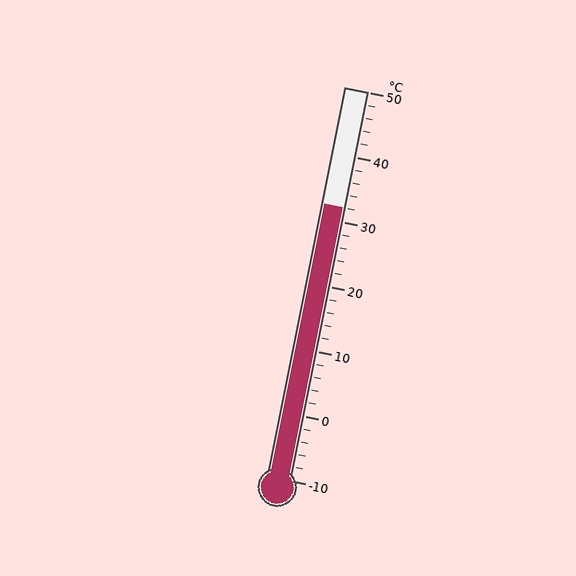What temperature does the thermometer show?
The thermometer shows approximately 32°C.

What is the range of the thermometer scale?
The thermometer scale ranges from -10°C to 50°C.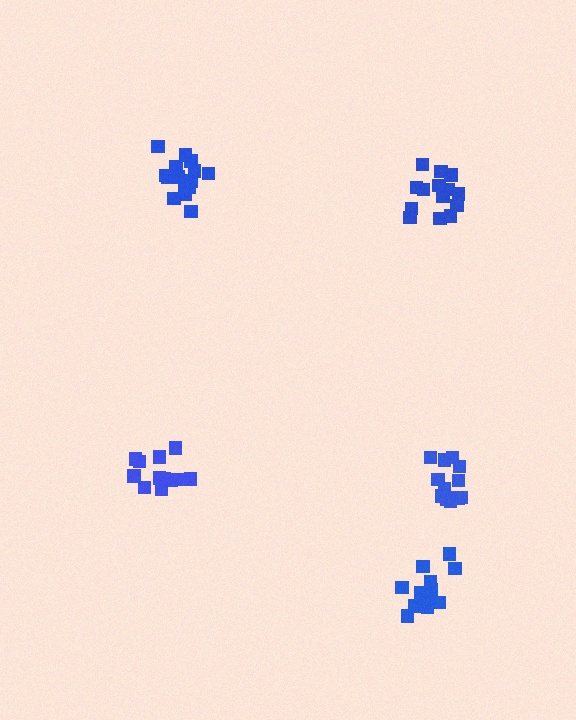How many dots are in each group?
Group 1: 15 dots, Group 2: 13 dots, Group 3: 13 dots, Group 4: 14 dots, Group 5: 12 dots (67 total).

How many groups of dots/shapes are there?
There are 5 groups.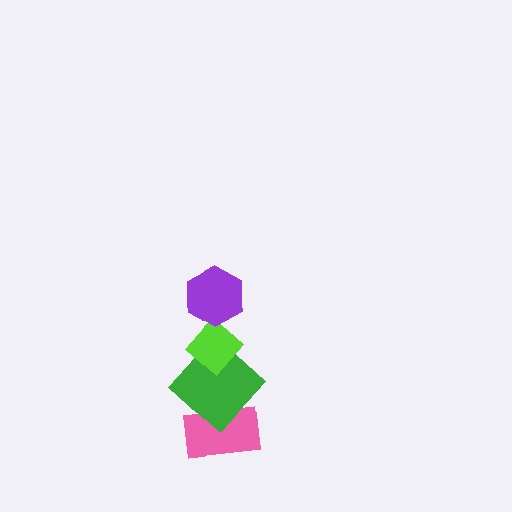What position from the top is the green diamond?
The green diamond is 3rd from the top.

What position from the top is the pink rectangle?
The pink rectangle is 4th from the top.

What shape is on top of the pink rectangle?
The green diamond is on top of the pink rectangle.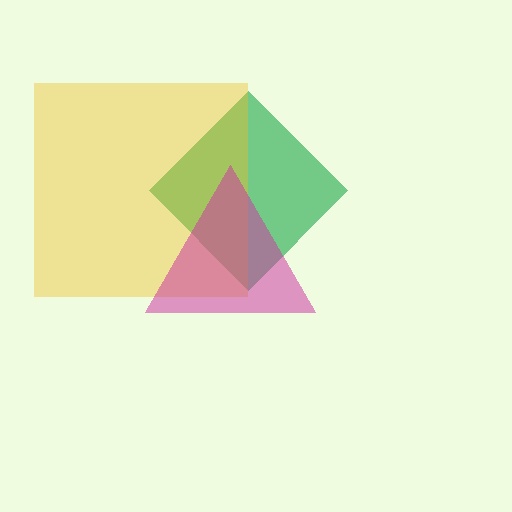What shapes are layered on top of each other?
The layered shapes are: a green diamond, a yellow square, a magenta triangle.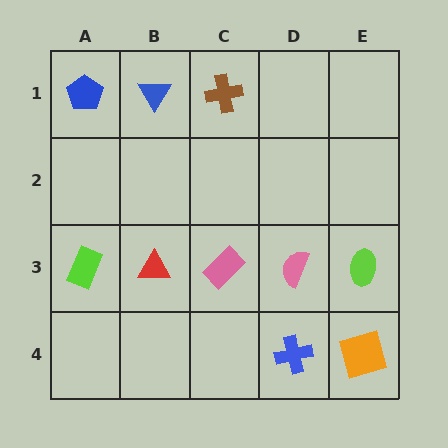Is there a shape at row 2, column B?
No, that cell is empty.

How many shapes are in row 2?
0 shapes.